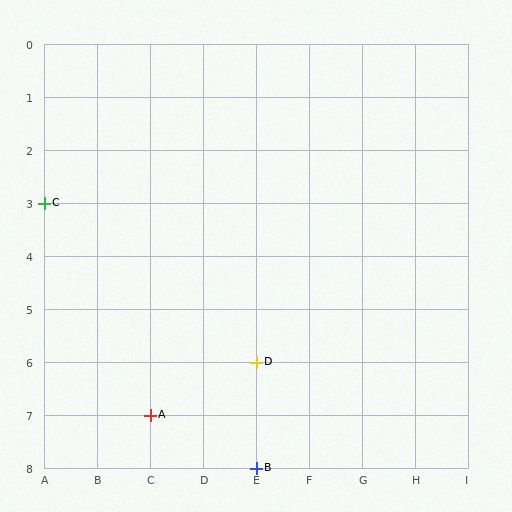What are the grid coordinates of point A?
Point A is at grid coordinates (C, 7).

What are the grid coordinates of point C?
Point C is at grid coordinates (A, 3).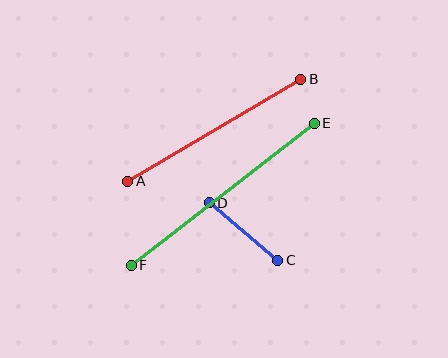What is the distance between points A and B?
The distance is approximately 201 pixels.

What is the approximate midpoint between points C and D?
The midpoint is at approximately (244, 232) pixels.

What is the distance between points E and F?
The distance is approximately 232 pixels.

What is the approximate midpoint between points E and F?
The midpoint is at approximately (223, 194) pixels.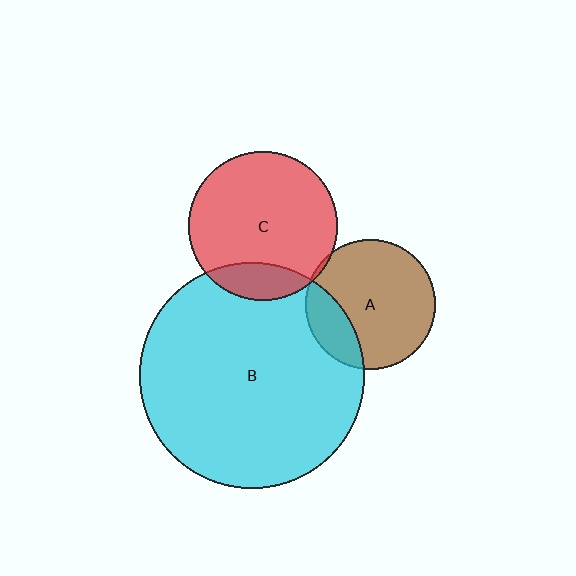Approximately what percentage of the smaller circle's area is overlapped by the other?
Approximately 15%.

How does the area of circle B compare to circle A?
Approximately 3.0 times.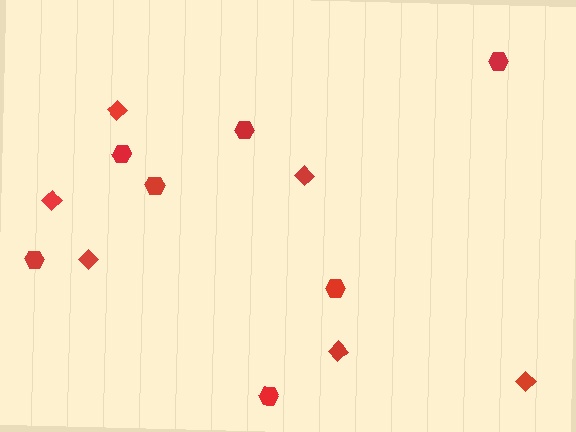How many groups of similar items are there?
There are 2 groups: one group of diamonds (6) and one group of hexagons (7).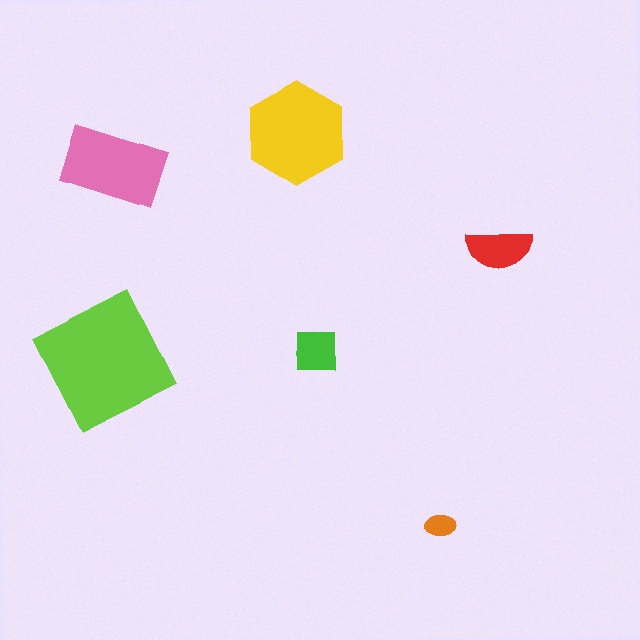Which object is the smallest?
The orange ellipse.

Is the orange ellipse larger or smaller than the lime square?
Smaller.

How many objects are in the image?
There are 6 objects in the image.